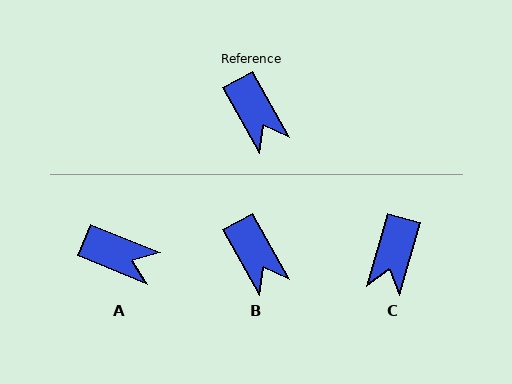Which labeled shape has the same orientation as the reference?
B.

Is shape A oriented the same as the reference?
No, it is off by about 39 degrees.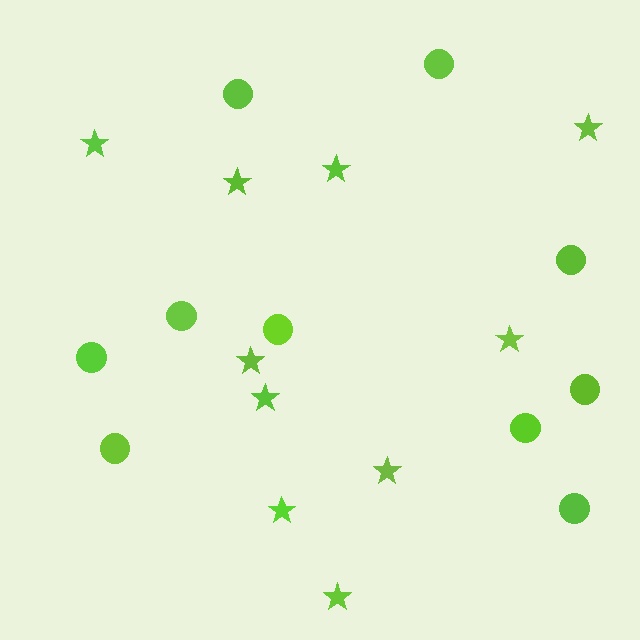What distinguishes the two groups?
There are 2 groups: one group of stars (10) and one group of circles (10).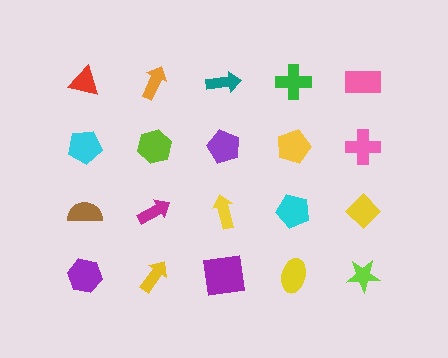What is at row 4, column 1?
A purple hexagon.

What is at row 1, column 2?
An orange arrow.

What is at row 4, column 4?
A yellow ellipse.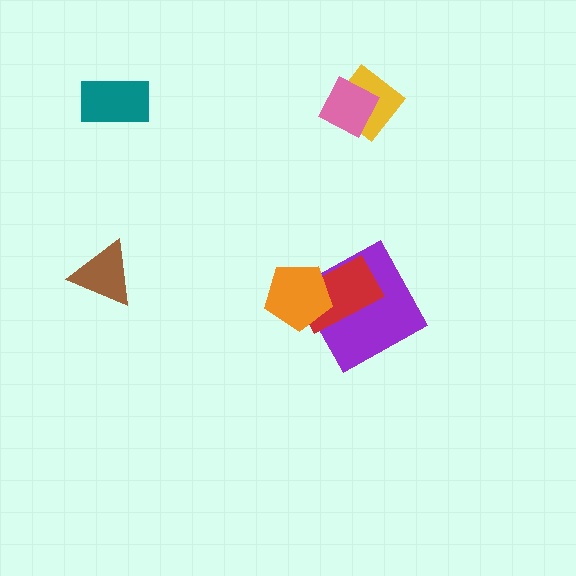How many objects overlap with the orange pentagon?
2 objects overlap with the orange pentagon.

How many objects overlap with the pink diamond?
1 object overlaps with the pink diamond.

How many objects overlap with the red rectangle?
2 objects overlap with the red rectangle.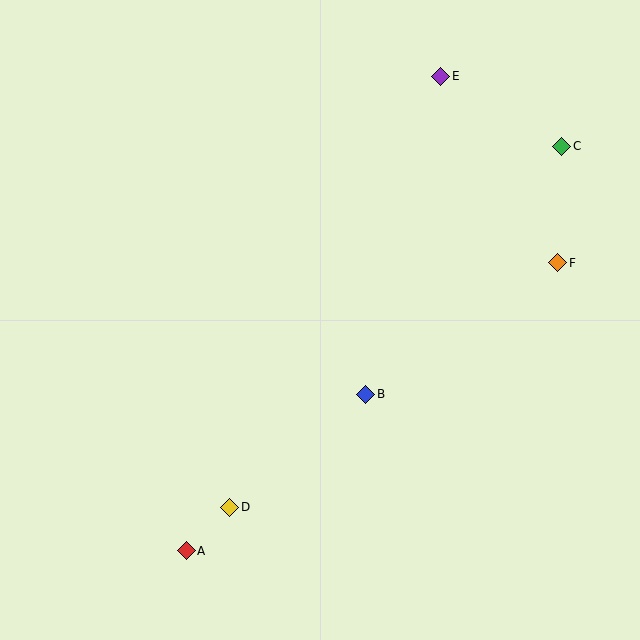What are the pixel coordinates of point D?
Point D is at (230, 507).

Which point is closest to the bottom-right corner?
Point B is closest to the bottom-right corner.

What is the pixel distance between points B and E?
The distance between B and E is 327 pixels.